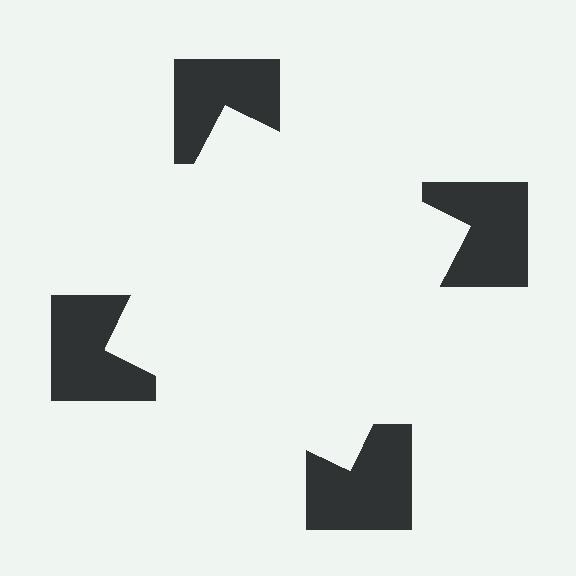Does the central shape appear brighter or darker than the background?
It typically appears slightly brighter than the background, even though no actual brightness change is drawn.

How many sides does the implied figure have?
4 sides.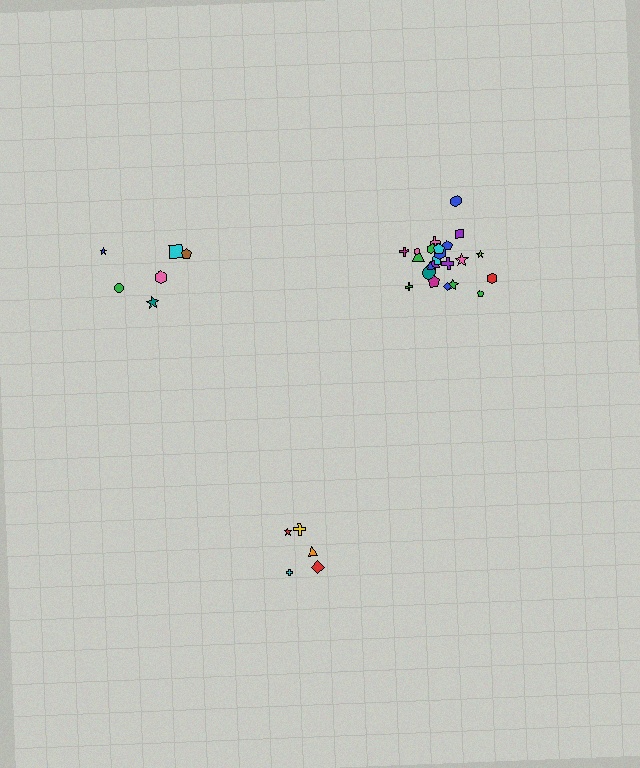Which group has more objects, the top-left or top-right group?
The top-right group.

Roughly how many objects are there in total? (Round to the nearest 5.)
Roughly 35 objects in total.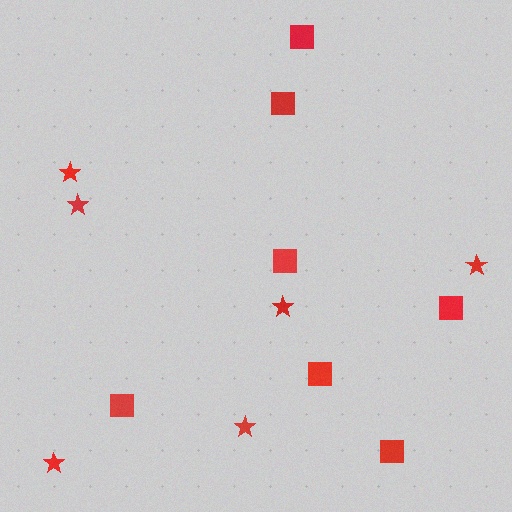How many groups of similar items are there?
There are 2 groups: one group of stars (6) and one group of squares (7).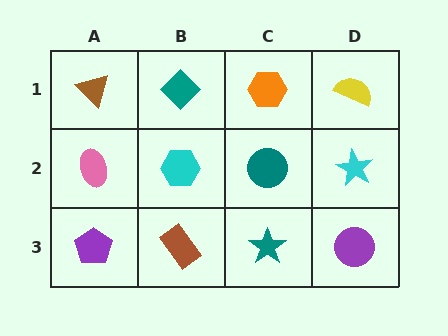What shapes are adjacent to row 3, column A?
A pink ellipse (row 2, column A), a brown rectangle (row 3, column B).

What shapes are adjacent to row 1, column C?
A teal circle (row 2, column C), a teal diamond (row 1, column B), a yellow semicircle (row 1, column D).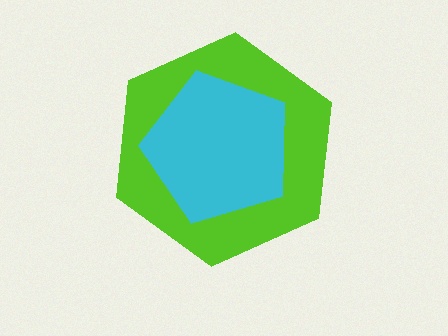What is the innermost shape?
The cyan pentagon.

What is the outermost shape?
The lime hexagon.